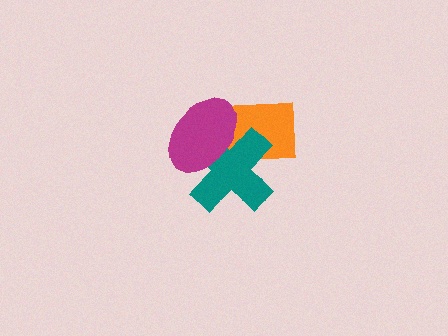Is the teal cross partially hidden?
Yes, it is partially covered by another shape.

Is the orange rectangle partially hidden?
Yes, it is partially covered by another shape.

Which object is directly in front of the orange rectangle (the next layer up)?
The teal cross is directly in front of the orange rectangle.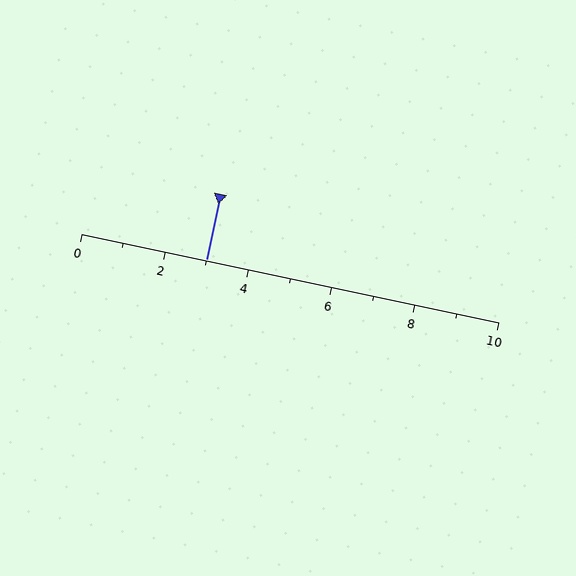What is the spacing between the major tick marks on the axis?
The major ticks are spaced 2 apart.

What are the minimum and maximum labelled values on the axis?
The axis runs from 0 to 10.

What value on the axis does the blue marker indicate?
The marker indicates approximately 3.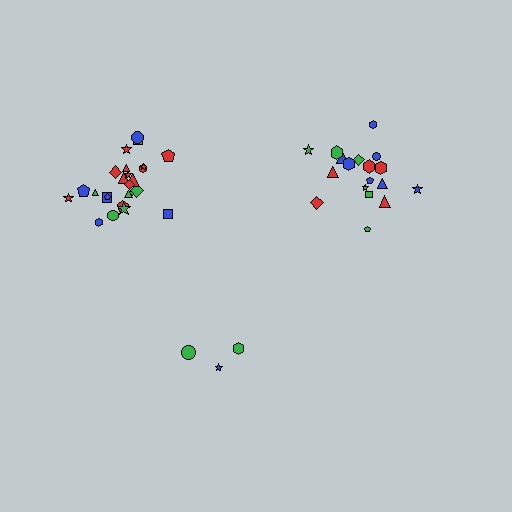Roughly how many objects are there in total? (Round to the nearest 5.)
Roughly 45 objects in total.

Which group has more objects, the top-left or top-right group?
The top-left group.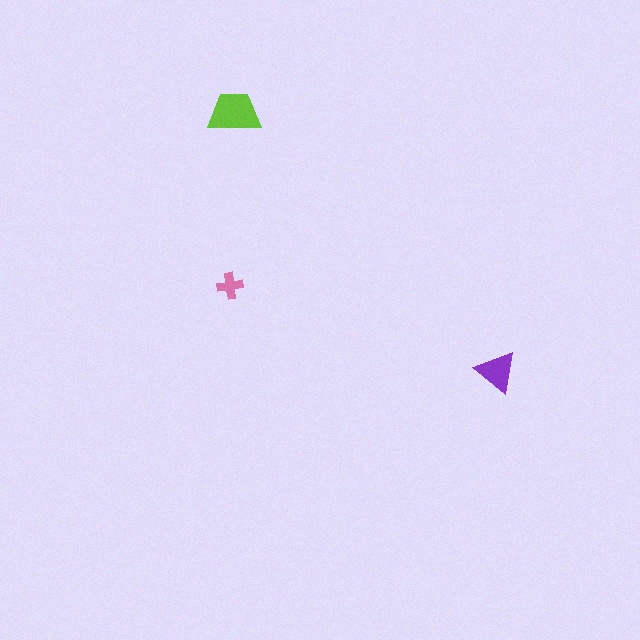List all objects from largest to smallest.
The lime trapezoid, the purple triangle, the pink cross.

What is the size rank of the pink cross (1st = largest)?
3rd.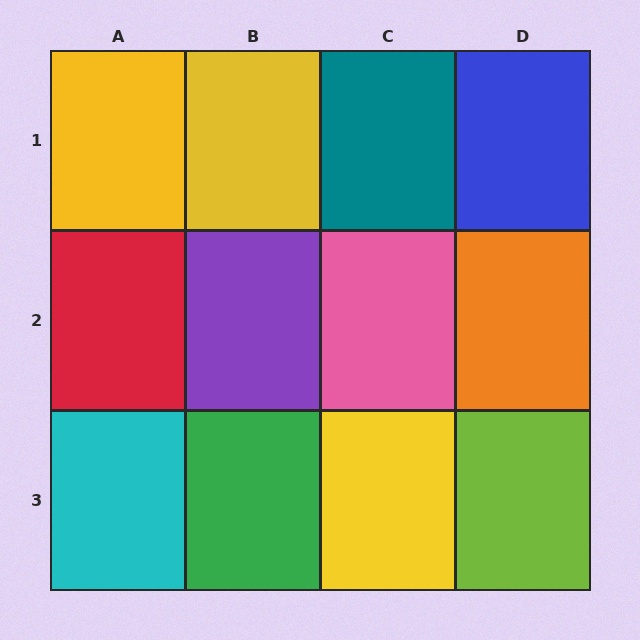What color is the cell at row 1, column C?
Teal.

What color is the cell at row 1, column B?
Yellow.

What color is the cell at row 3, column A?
Cyan.